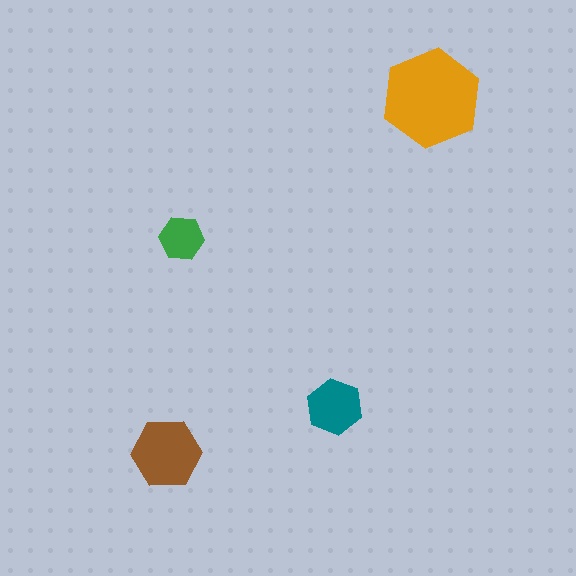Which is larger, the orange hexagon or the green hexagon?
The orange one.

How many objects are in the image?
There are 4 objects in the image.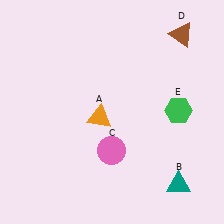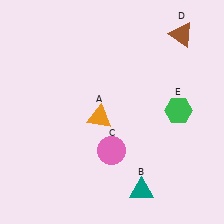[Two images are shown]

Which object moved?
The teal triangle (B) moved left.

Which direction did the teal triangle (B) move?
The teal triangle (B) moved left.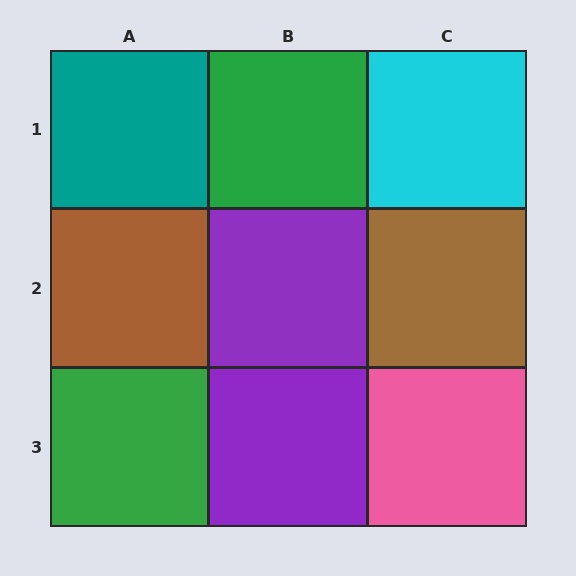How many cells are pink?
1 cell is pink.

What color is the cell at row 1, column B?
Green.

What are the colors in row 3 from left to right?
Green, purple, pink.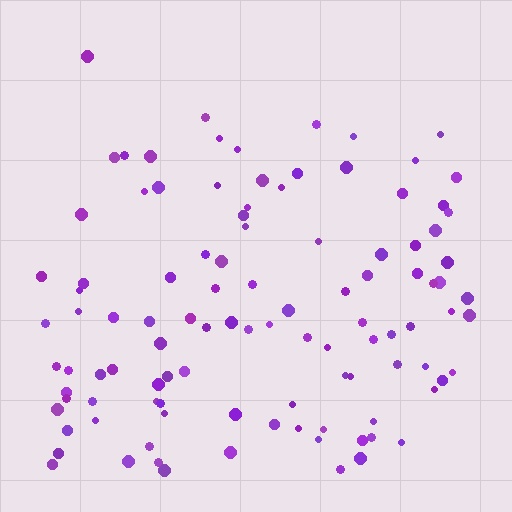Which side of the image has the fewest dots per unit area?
The top.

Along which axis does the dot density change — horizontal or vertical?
Vertical.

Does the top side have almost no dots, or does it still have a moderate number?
Still a moderate number, just noticeably fewer than the bottom.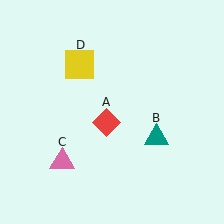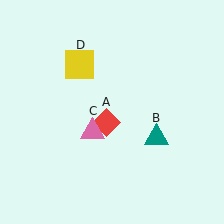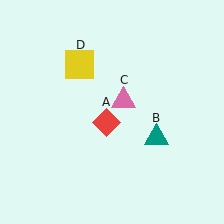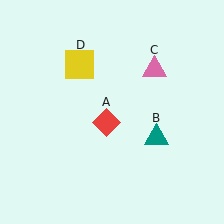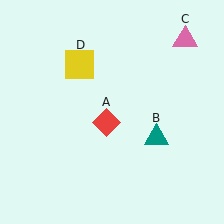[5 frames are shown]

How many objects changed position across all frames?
1 object changed position: pink triangle (object C).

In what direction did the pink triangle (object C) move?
The pink triangle (object C) moved up and to the right.